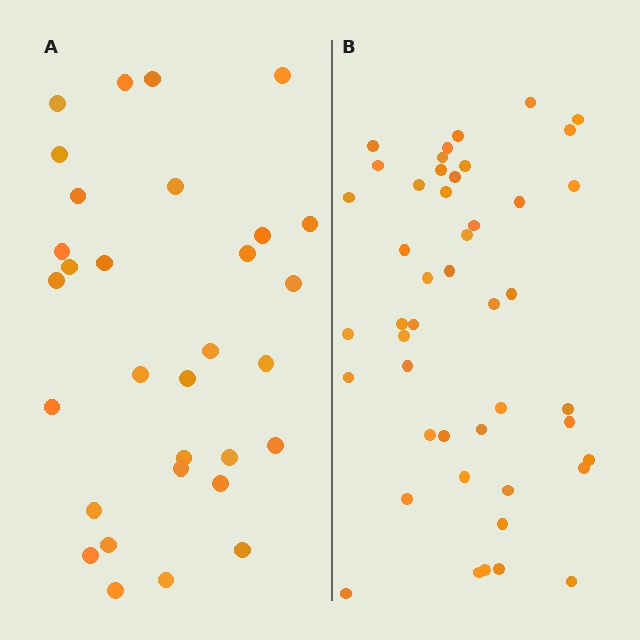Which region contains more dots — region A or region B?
Region B (the right region) has more dots.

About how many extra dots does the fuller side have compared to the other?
Region B has approximately 15 more dots than region A.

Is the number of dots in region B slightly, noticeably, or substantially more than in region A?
Region B has substantially more. The ratio is roughly 1.5 to 1.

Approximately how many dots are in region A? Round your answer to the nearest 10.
About 30 dots. (The exact count is 31, which rounds to 30.)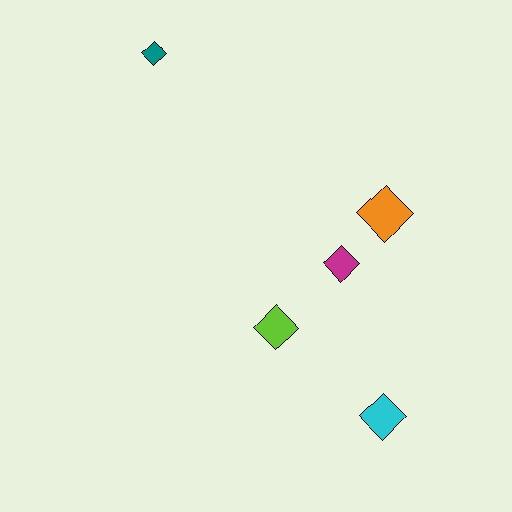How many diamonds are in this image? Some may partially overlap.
There are 5 diamonds.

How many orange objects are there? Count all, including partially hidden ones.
There is 1 orange object.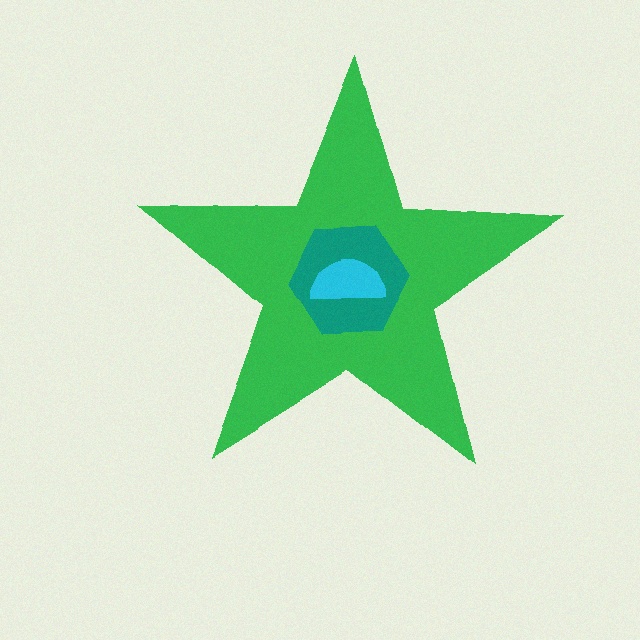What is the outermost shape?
The green star.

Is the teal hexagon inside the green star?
Yes.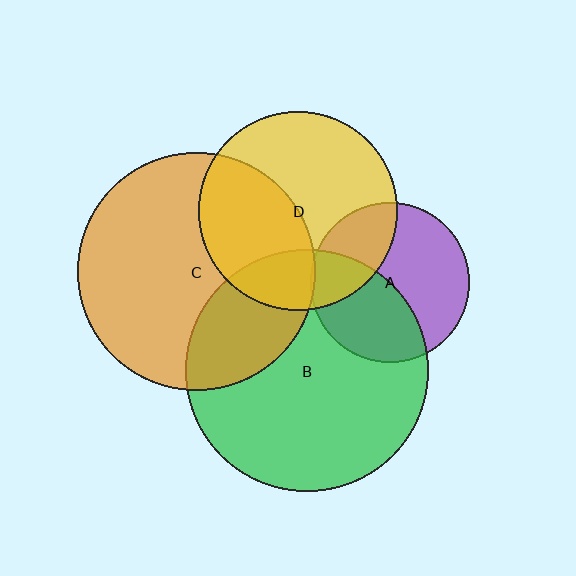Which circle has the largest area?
Circle B (green).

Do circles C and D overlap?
Yes.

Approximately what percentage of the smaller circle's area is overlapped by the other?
Approximately 40%.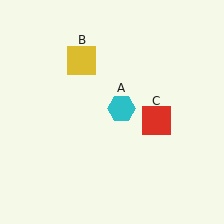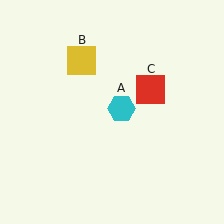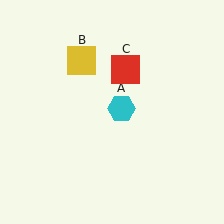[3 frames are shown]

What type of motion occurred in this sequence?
The red square (object C) rotated counterclockwise around the center of the scene.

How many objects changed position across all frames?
1 object changed position: red square (object C).